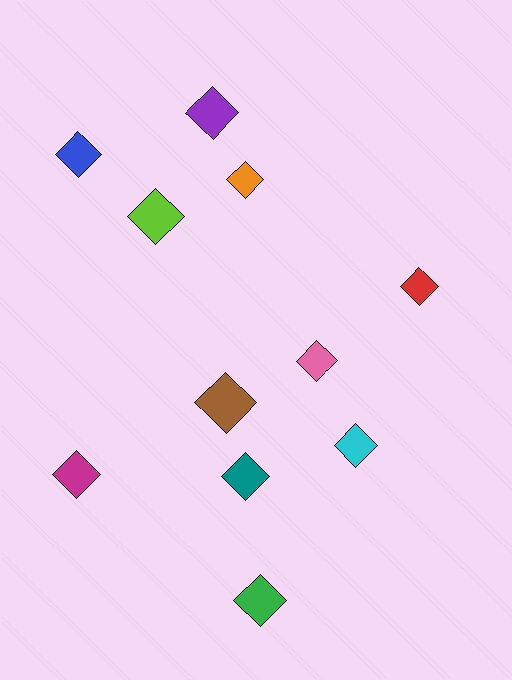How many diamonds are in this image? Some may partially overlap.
There are 11 diamonds.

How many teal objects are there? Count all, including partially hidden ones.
There is 1 teal object.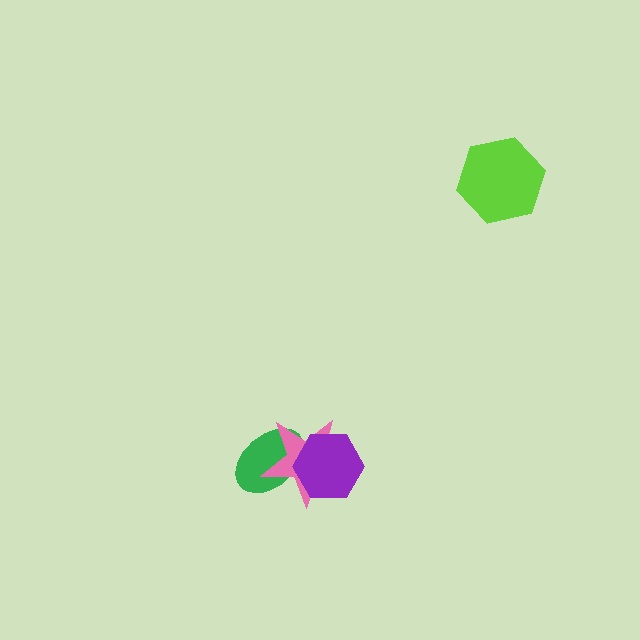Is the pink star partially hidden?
Yes, it is partially covered by another shape.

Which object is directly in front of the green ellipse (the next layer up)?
The pink star is directly in front of the green ellipse.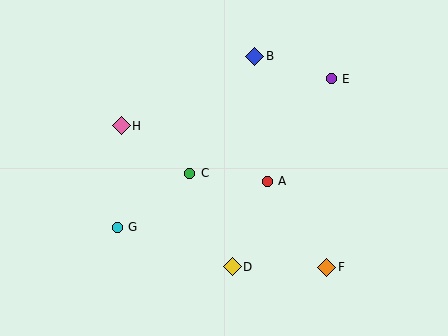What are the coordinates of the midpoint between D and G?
The midpoint between D and G is at (175, 247).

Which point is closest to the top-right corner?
Point E is closest to the top-right corner.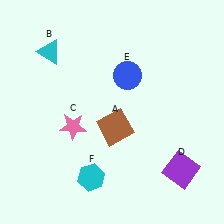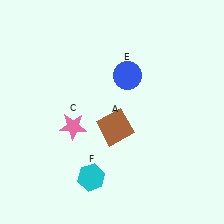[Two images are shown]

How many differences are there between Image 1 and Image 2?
There are 2 differences between the two images.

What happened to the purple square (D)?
The purple square (D) was removed in Image 2. It was in the bottom-right area of Image 1.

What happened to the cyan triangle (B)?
The cyan triangle (B) was removed in Image 2. It was in the top-left area of Image 1.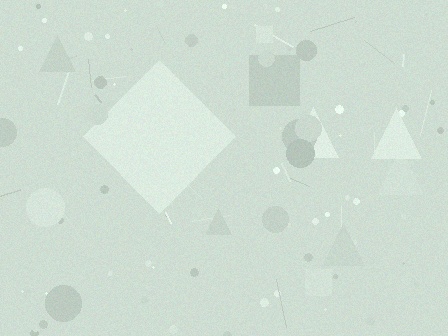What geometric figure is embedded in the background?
A diamond is embedded in the background.